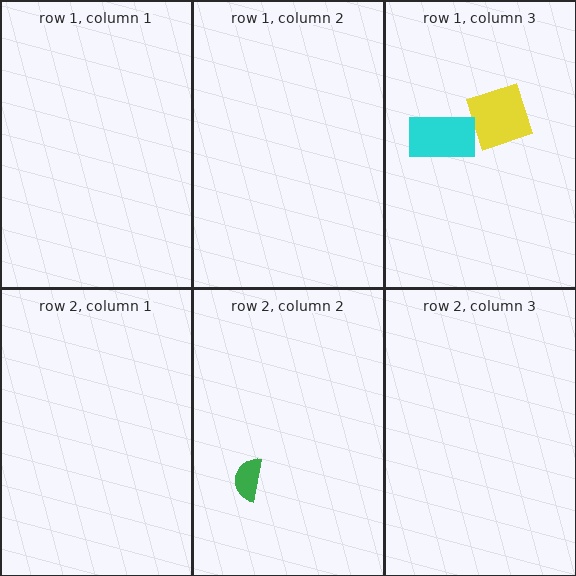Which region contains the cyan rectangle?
The row 1, column 3 region.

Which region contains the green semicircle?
The row 2, column 2 region.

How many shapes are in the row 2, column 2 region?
1.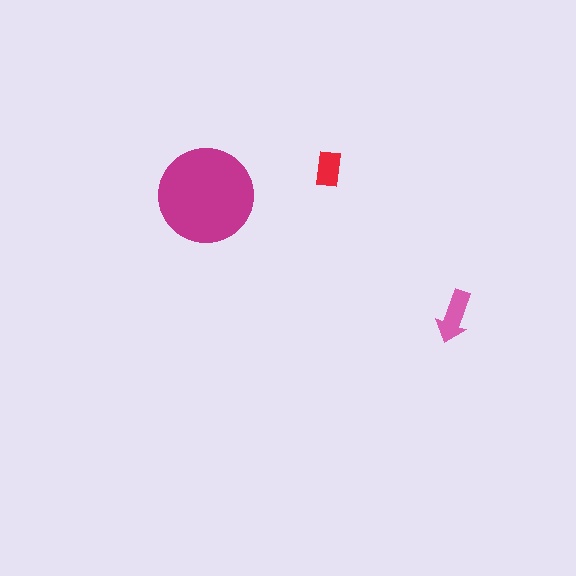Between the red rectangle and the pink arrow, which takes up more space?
The pink arrow.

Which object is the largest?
The magenta circle.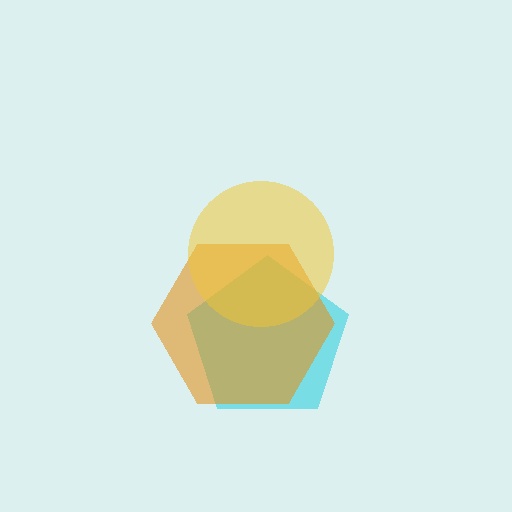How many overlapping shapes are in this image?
There are 3 overlapping shapes in the image.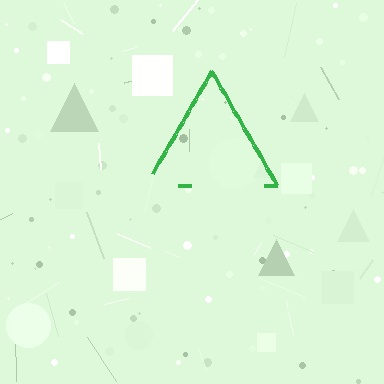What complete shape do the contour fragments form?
The contour fragments form a triangle.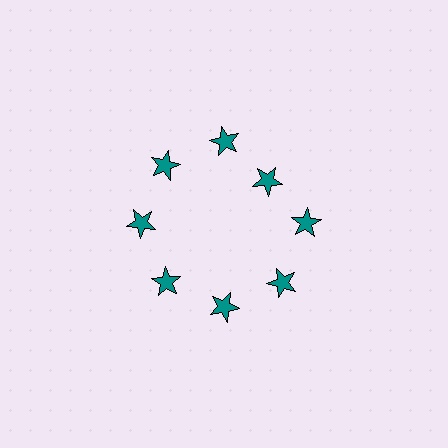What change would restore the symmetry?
The symmetry would be restored by moving it outward, back onto the ring so that all 8 stars sit at equal angles and equal distance from the center.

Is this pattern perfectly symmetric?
No. The 8 teal stars are arranged in a ring, but one element near the 2 o'clock position is pulled inward toward the center, breaking the 8-fold rotational symmetry.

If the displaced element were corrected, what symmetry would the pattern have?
It would have 8-fold rotational symmetry — the pattern would map onto itself every 45 degrees.